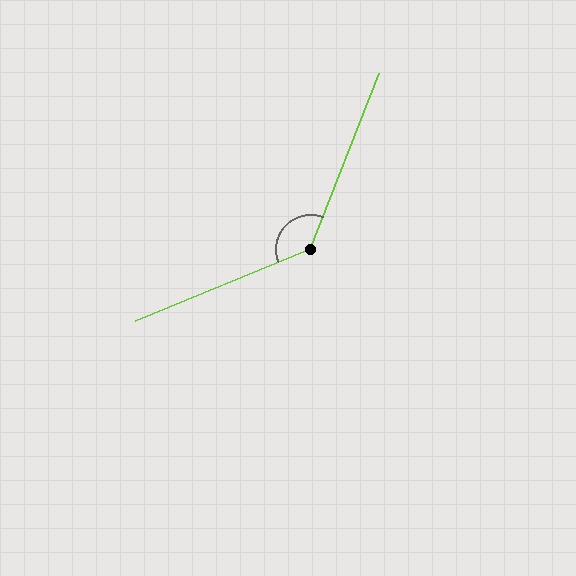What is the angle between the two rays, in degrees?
Approximately 134 degrees.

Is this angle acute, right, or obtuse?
It is obtuse.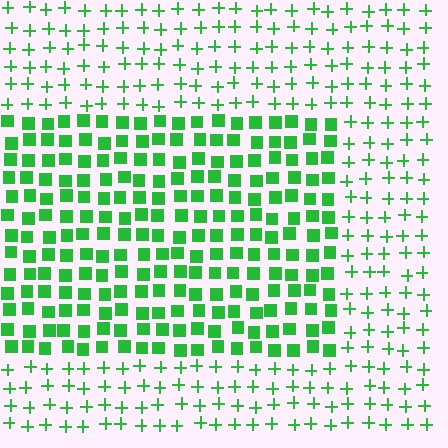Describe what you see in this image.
The image is filled with small green elements arranged in a uniform grid. A rectangle-shaped region contains squares, while the surrounding area contains plus signs. The boundary is defined purely by the change in element shape.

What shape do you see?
I see a rectangle.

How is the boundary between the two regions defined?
The boundary is defined by a change in element shape: squares inside vs. plus signs outside. All elements share the same color and spacing.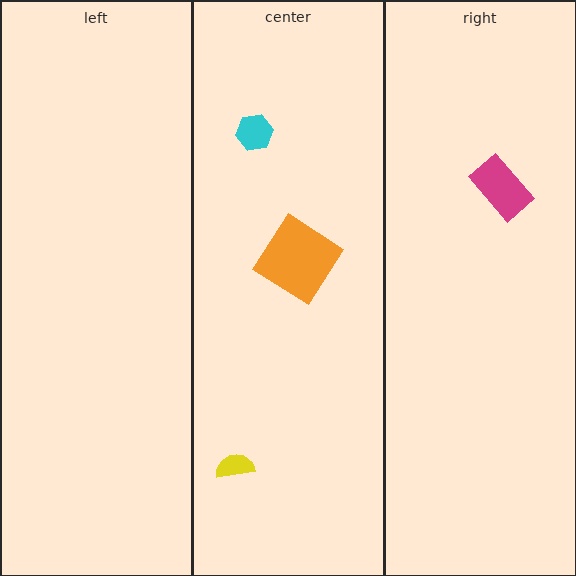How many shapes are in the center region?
3.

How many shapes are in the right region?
1.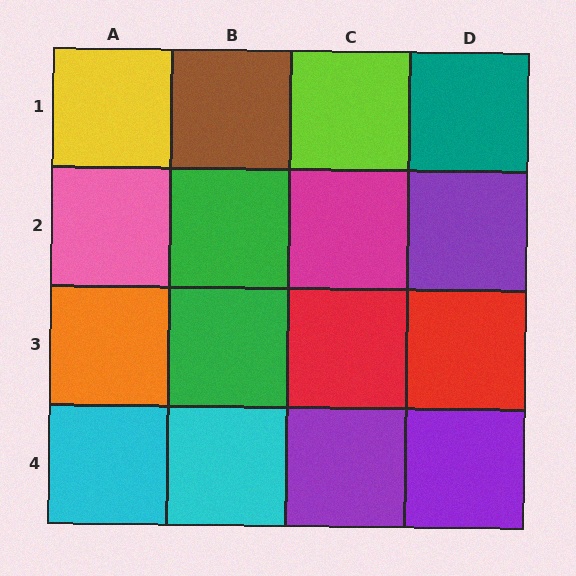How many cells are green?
2 cells are green.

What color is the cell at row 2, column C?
Magenta.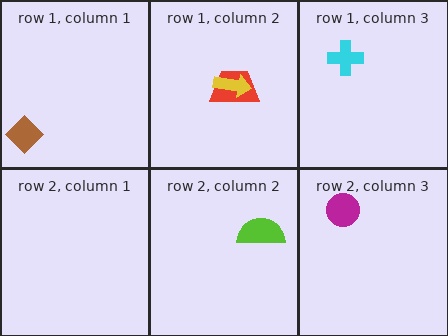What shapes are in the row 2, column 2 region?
The lime semicircle.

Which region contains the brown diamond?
The row 1, column 1 region.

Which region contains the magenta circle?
The row 2, column 3 region.